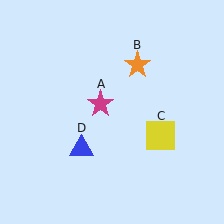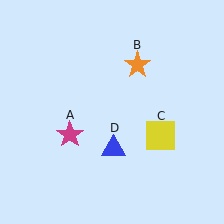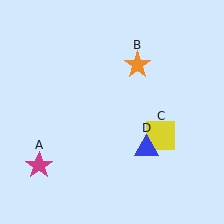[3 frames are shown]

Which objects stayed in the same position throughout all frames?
Orange star (object B) and yellow square (object C) remained stationary.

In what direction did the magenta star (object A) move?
The magenta star (object A) moved down and to the left.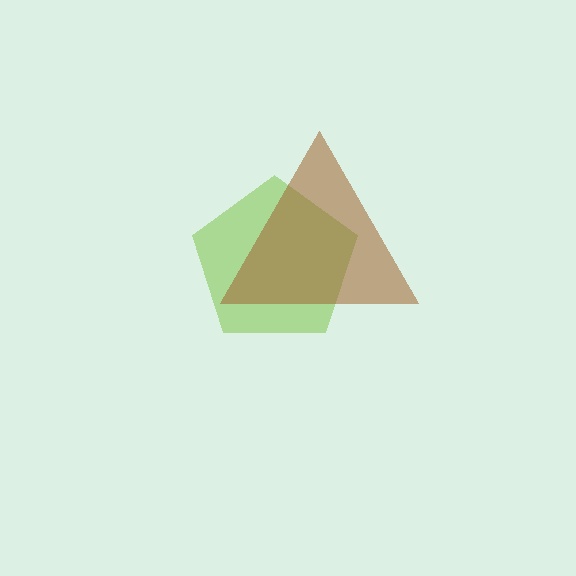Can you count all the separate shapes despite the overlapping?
Yes, there are 2 separate shapes.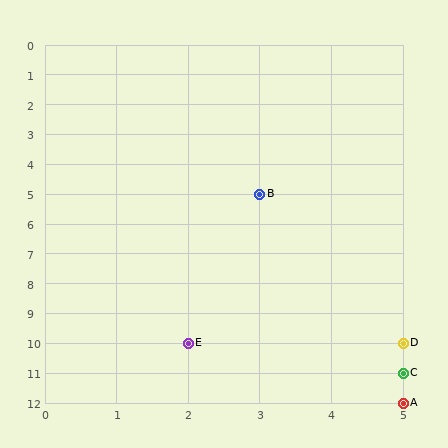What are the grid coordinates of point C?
Point C is at grid coordinates (5, 11).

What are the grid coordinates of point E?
Point E is at grid coordinates (2, 10).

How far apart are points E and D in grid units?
Points E and D are 3 columns apart.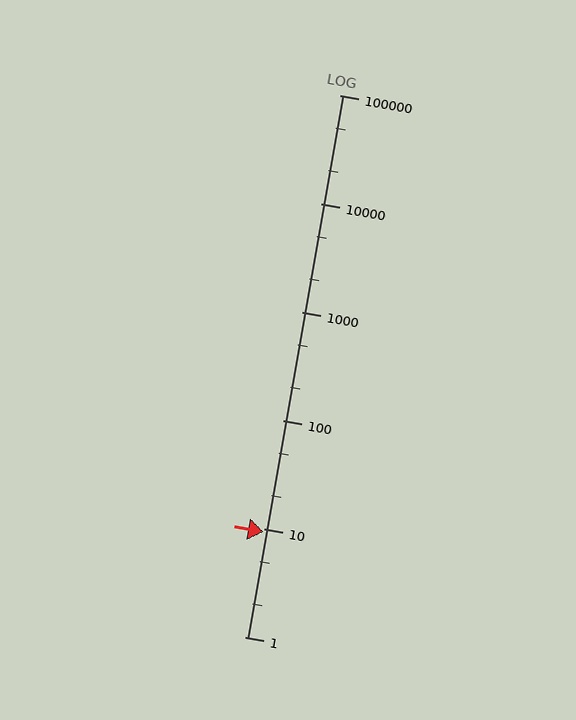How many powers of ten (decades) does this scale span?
The scale spans 5 decades, from 1 to 100000.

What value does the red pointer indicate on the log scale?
The pointer indicates approximately 9.3.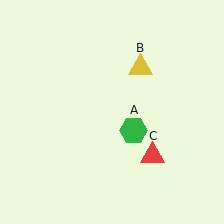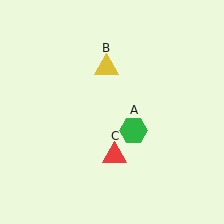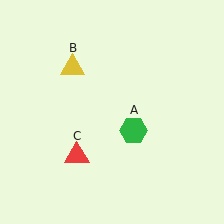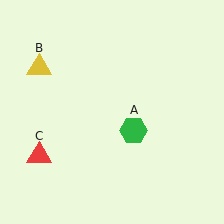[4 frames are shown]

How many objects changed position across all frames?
2 objects changed position: yellow triangle (object B), red triangle (object C).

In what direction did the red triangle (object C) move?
The red triangle (object C) moved left.